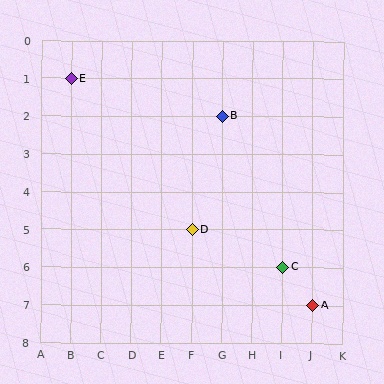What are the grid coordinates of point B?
Point B is at grid coordinates (G, 2).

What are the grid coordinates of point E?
Point E is at grid coordinates (B, 1).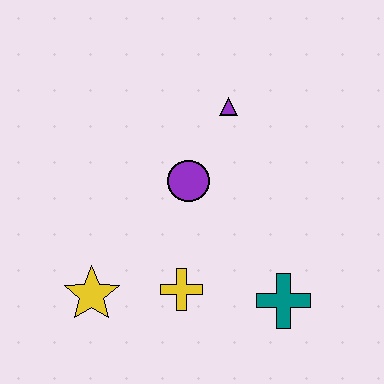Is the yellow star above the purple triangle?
No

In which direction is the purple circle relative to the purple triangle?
The purple circle is below the purple triangle.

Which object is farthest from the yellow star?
The purple triangle is farthest from the yellow star.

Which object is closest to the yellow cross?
The yellow star is closest to the yellow cross.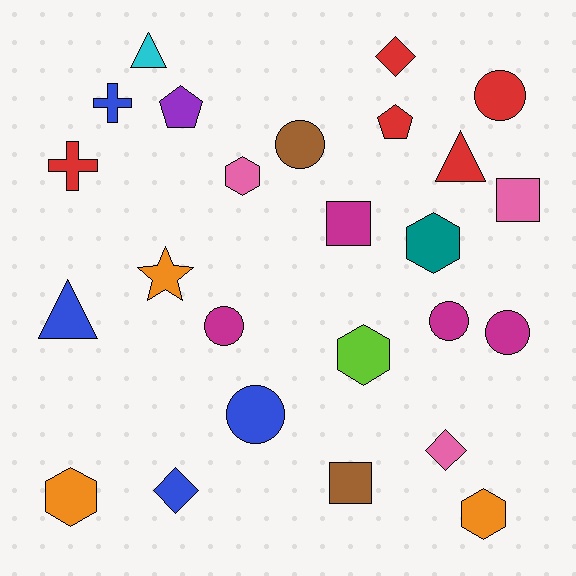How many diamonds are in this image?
There are 3 diamonds.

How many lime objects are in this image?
There is 1 lime object.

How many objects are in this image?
There are 25 objects.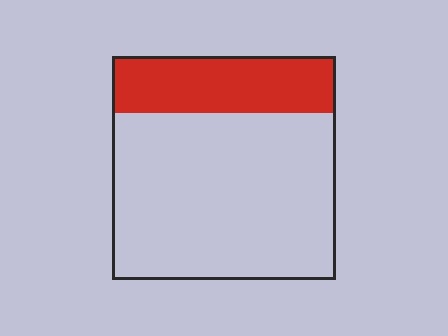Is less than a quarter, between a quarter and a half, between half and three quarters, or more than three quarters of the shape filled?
Between a quarter and a half.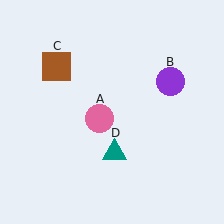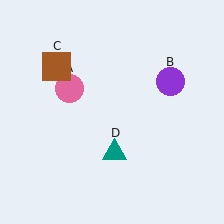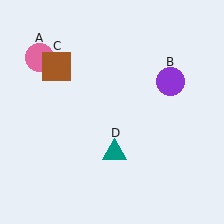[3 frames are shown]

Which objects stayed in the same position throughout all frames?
Purple circle (object B) and brown square (object C) and teal triangle (object D) remained stationary.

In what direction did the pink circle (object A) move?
The pink circle (object A) moved up and to the left.